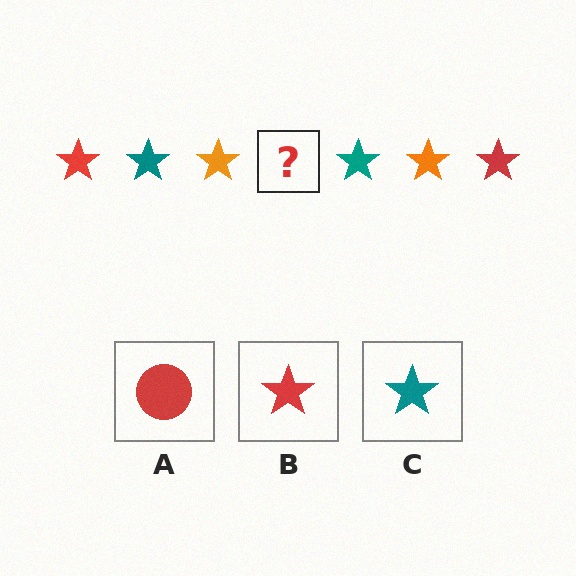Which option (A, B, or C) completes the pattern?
B.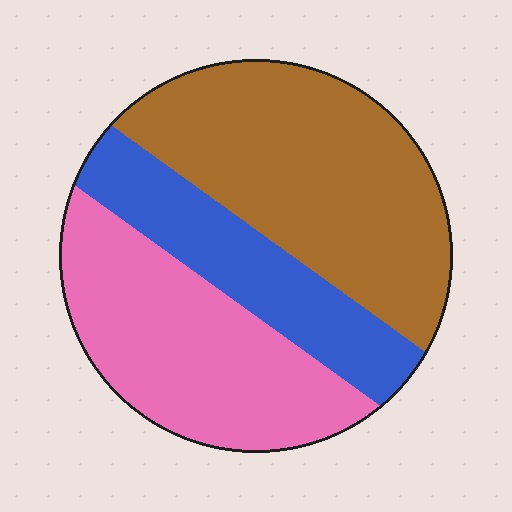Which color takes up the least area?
Blue, at roughly 20%.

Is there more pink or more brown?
Brown.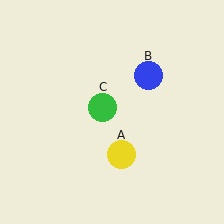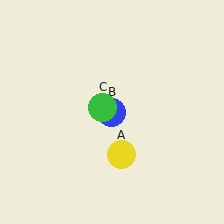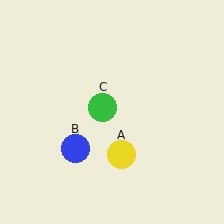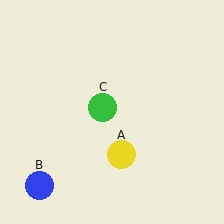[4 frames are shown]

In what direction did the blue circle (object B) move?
The blue circle (object B) moved down and to the left.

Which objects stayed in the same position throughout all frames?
Yellow circle (object A) and green circle (object C) remained stationary.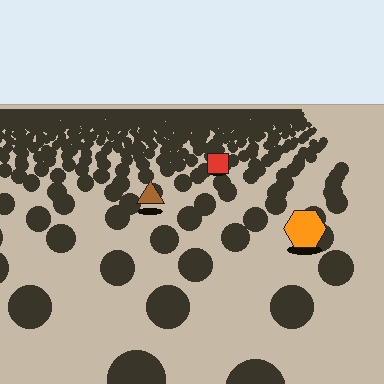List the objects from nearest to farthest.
From nearest to farthest: the orange hexagon, the brown triangle, the red square.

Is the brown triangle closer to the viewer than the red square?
Yes. The brown triangle is closer — you can tell from the texture gradient: the ground texture is coarser near it.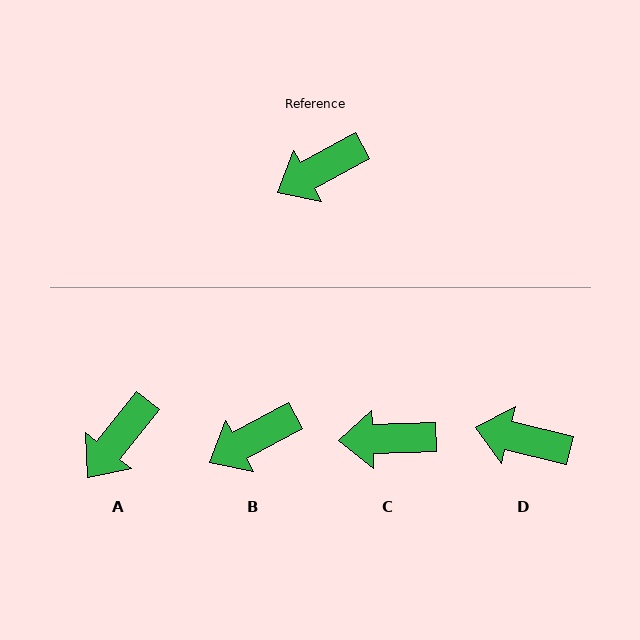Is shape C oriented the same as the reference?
No, it is off by about 27 degrees.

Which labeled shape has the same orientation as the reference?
B.